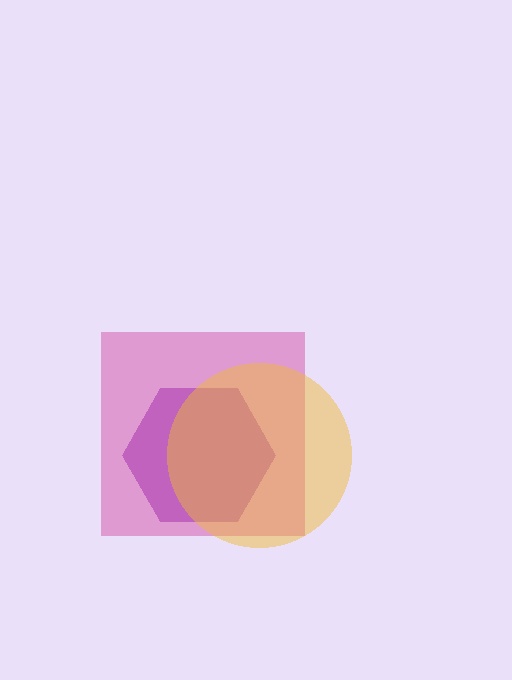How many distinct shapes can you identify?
There are 3 distinct shapes: a purple hexagon, a magenta square, a yellow circle.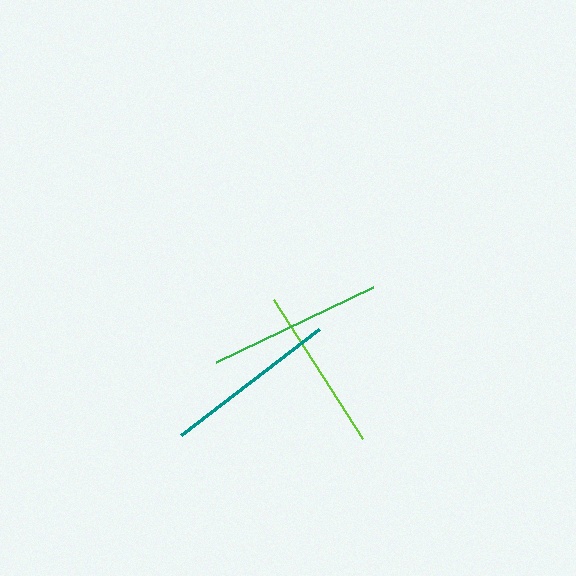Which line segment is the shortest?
The lime line is the shortest at approximately 165 pixels.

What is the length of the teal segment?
The teal segment is approximately 173 pixels long.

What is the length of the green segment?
The green segment is approximately 174 pixels long.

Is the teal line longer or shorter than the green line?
The green line is longer than the teal line.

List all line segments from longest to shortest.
From longest to shortest: green, teal, lime.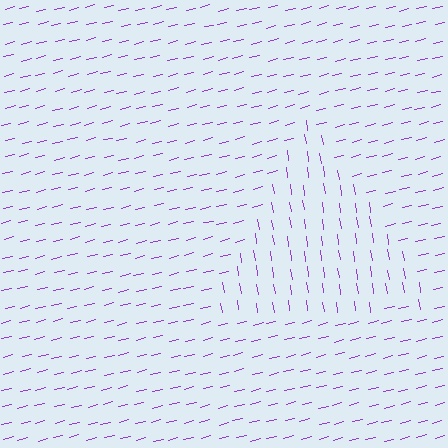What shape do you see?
I see a triangle.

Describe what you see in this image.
The image is filled with small purple line segments. A triangle region in the image has lines oriented differently from the surrounding lines, creating a visible texture boundary.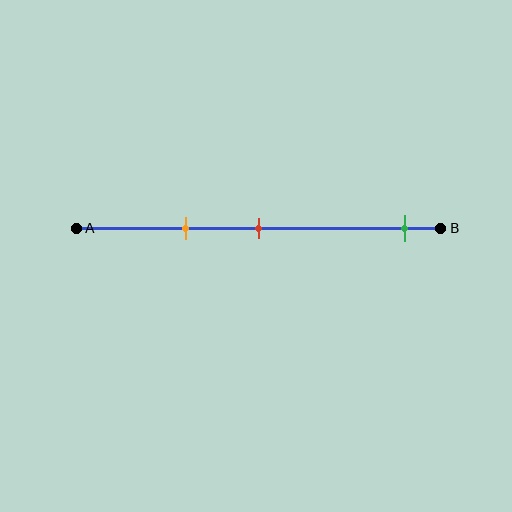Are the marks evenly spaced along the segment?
No, the marks are not evenly spaced.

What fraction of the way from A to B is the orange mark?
The orange mark is approximately 30% (0.3) of the way from A to B.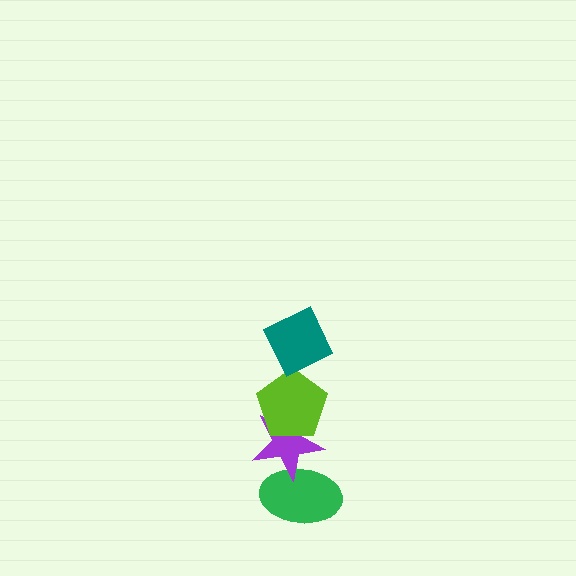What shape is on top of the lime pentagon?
The teal diamond is on top of the lime pentagon.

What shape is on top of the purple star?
The lime pentagon is on top of the purple star.